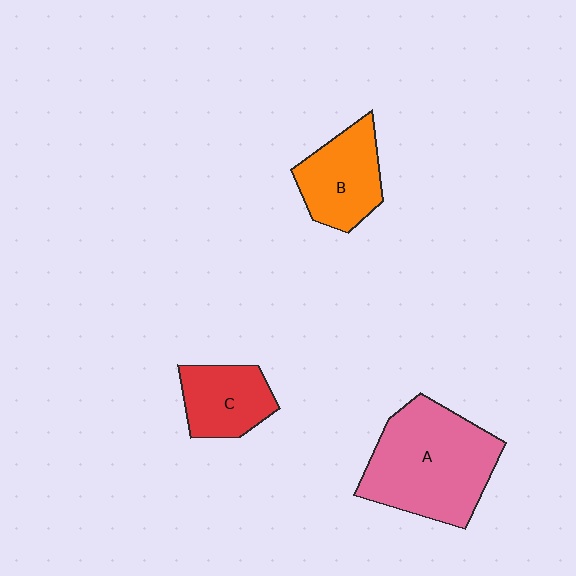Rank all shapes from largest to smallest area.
From largest to smallest: A (pink), B (orange), C (red).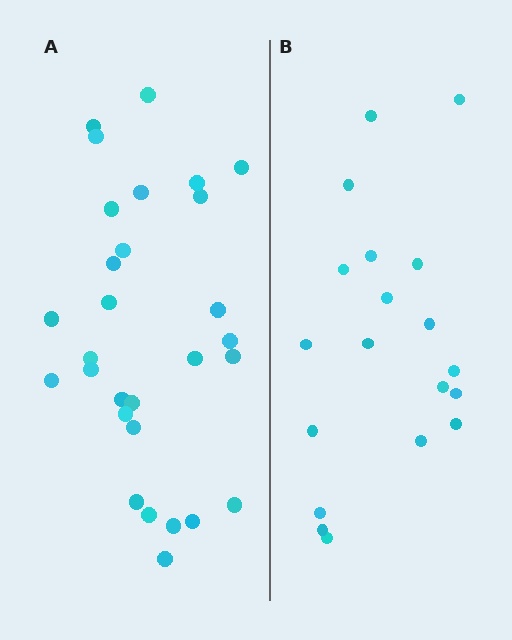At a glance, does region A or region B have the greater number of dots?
Region A (the left region) has more dots.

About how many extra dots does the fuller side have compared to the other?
Region A has roughly 10 or so more dots than region B.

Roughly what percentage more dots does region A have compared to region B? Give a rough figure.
About 55% more.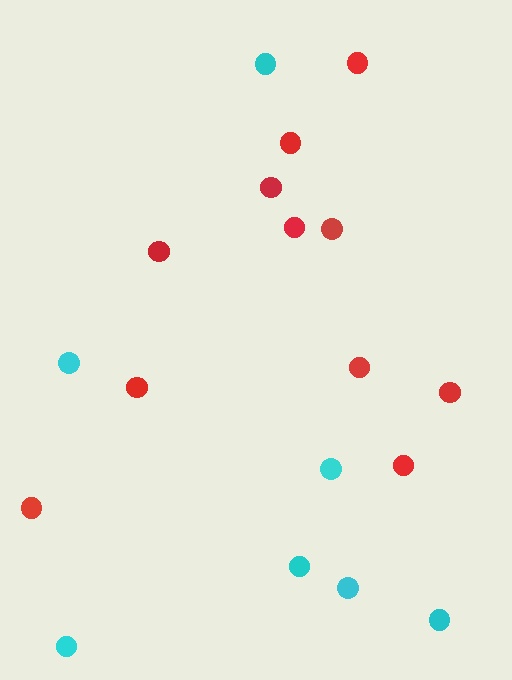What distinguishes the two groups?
There are 2 groups: one group of cyan circles (7) and one group of red circles (11).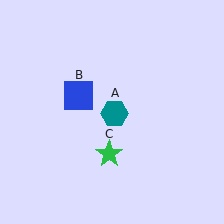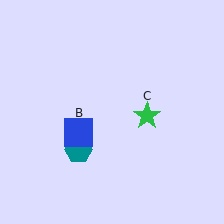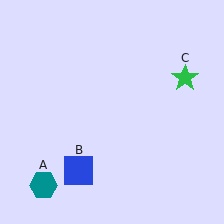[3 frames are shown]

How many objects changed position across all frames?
3 objects changed position: teal hexagon (object A), blue square (object B), green star (object C).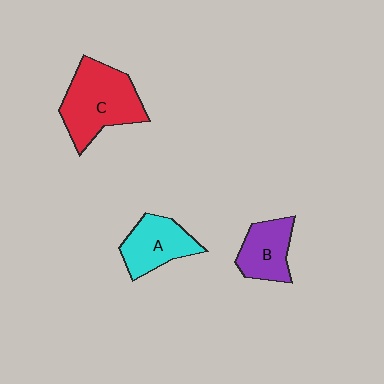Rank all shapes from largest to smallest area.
From largest to smallest: C (red), A (cyan), B (purple).